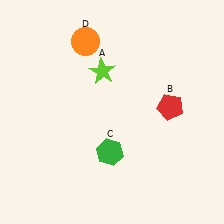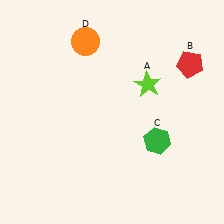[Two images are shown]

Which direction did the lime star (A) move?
The lime star (A) moved right.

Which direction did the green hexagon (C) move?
The green hexagon (C) moved right.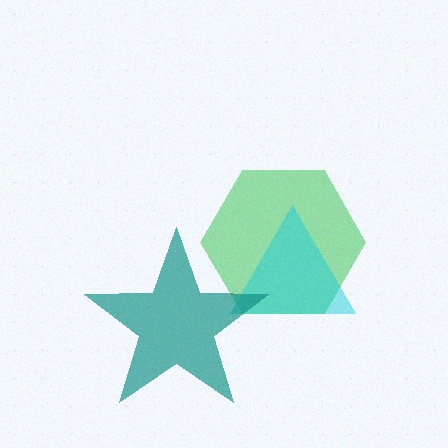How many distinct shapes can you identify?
There are 3 distinct shapes: a green hexagon, a cyan triangle, a teal star.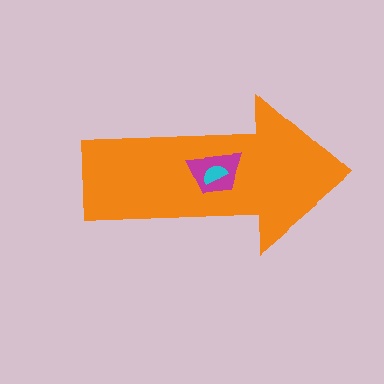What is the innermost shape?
The cyan semicircle.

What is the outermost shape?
The orange arrow.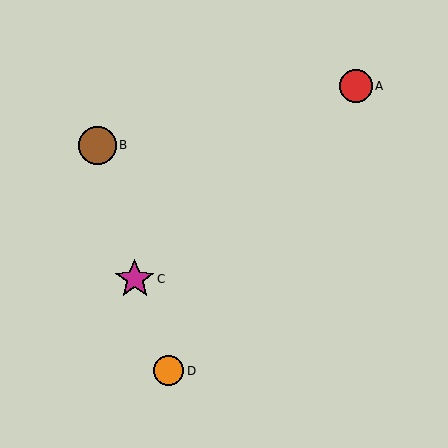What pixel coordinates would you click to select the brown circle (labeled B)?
Click at (97, 145) to select the brown circle B.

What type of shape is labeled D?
Shape D is an orange circle.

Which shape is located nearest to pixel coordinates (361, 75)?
The red circle (labeled A) at (356, 86) is nearest to that location.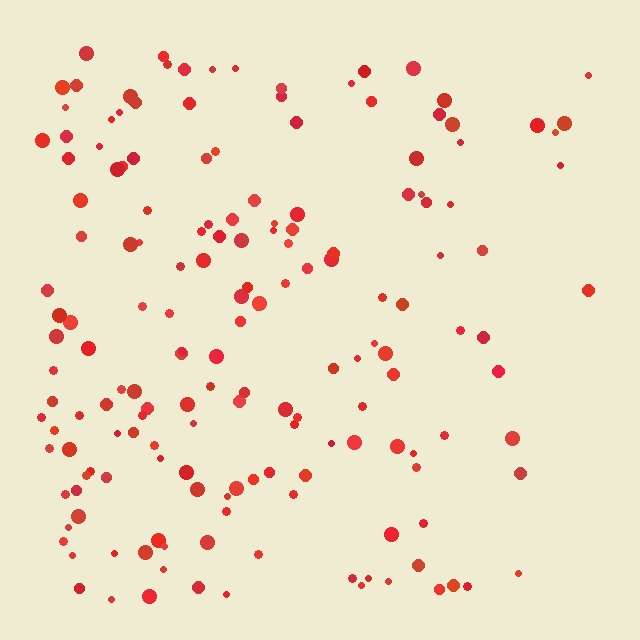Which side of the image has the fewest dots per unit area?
The right.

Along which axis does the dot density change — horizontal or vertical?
Horizontal.